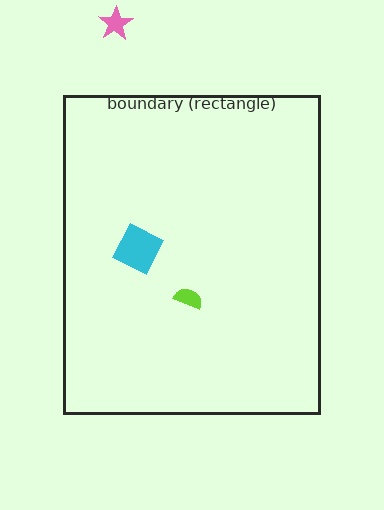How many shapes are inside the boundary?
2 inside, 1 outside.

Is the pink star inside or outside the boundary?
Outside.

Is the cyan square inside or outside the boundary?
Inside.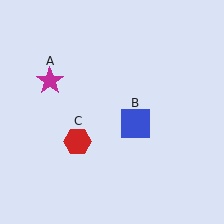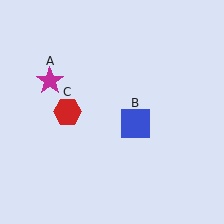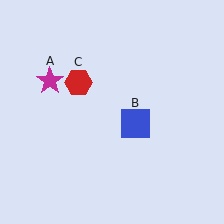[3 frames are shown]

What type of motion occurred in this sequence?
The red hexagon (object C) rotated clockwise around the center of the scene.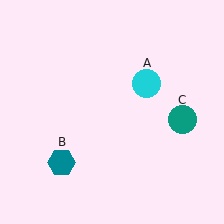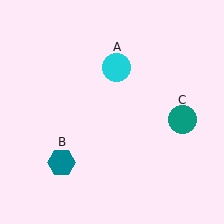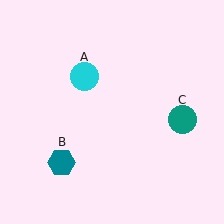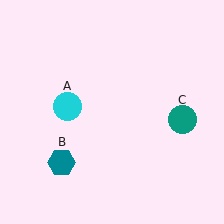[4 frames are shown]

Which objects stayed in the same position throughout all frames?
Teal hexagon (object B) and teal circle (object C) remained stationary.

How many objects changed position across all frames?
1 object changed position: cyan circle (object A).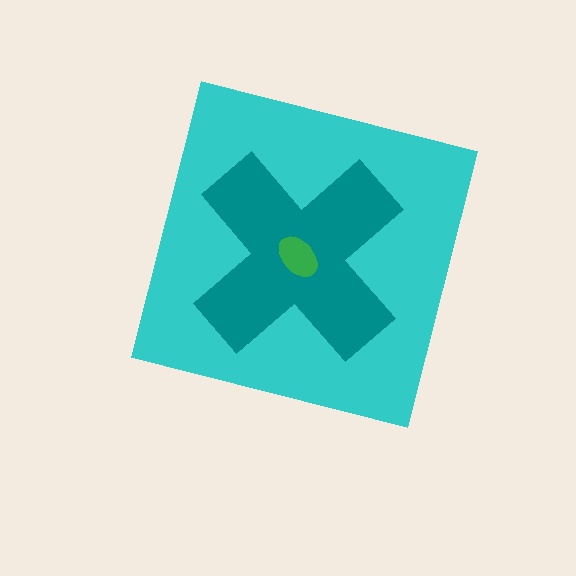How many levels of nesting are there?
3.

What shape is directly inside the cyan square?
The teal cross.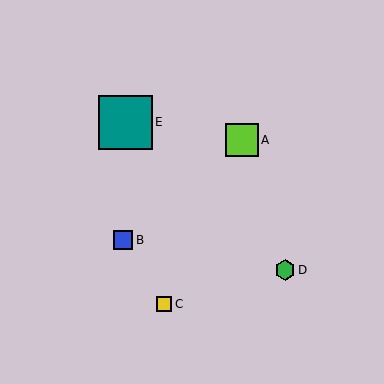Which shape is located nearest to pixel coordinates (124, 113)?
The teal square (labeled E) at (125, 122) is nearest to that location.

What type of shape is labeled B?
Shape B is a blue square.